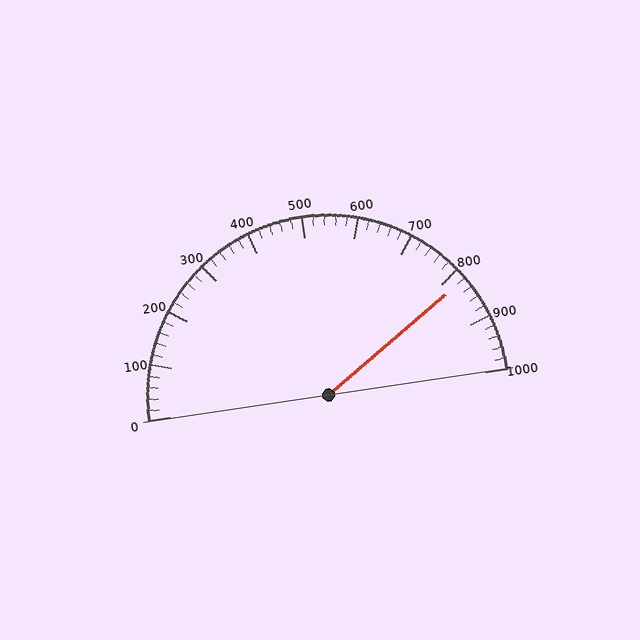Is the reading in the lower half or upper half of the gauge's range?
The reading is in the upper half of the range (0 to 1000).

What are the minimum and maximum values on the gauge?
The gauge ranges from 0 to 1000.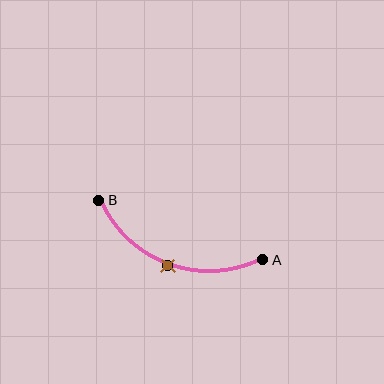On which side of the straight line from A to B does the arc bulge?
The arc bulges below the straight line connecting A and B.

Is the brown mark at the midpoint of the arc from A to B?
Yes. The brown mark lies on the arc at equal arc-length from both A and B — it is the arc midpoint.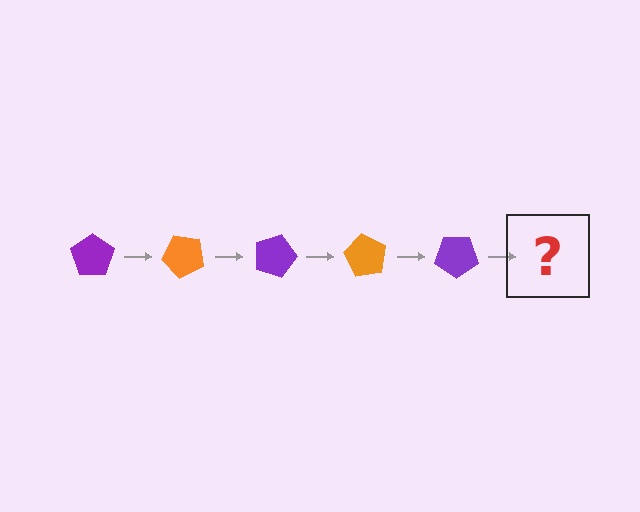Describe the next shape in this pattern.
It should be an orange pentagon, rotated 225 degrees from the start.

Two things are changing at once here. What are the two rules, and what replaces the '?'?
The two rules are that it rotates 45 degrees each step and the color cycles through purple and orange. The '?' should be an orange pentagon, rotated 225 degrees from the start.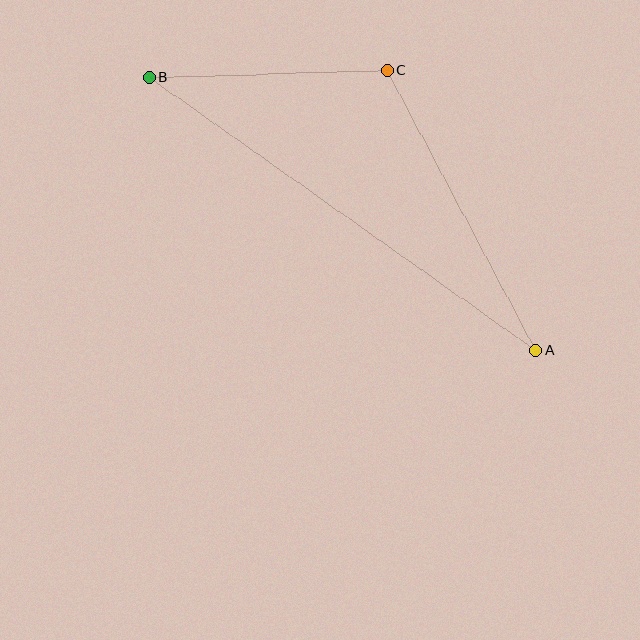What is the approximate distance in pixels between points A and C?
The distance between A and C is approximately 317 pixels.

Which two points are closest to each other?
Points B and C are closest to each other.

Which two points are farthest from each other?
Points A and B are farthest from each other.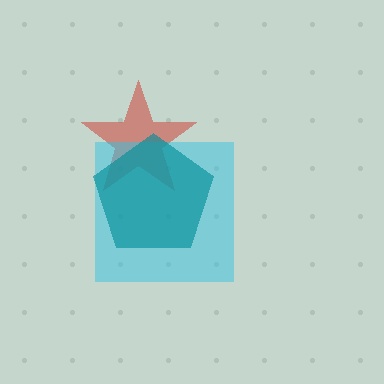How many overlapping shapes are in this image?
There are 3 overlapping shapes in the image.